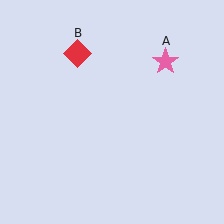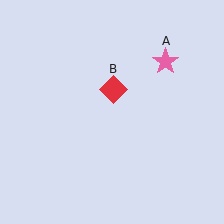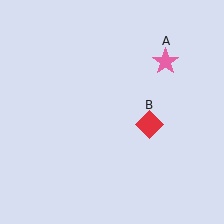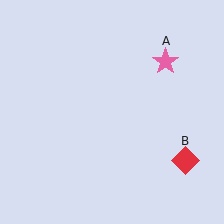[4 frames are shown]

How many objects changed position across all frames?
1 object changed position: red diamond (object B).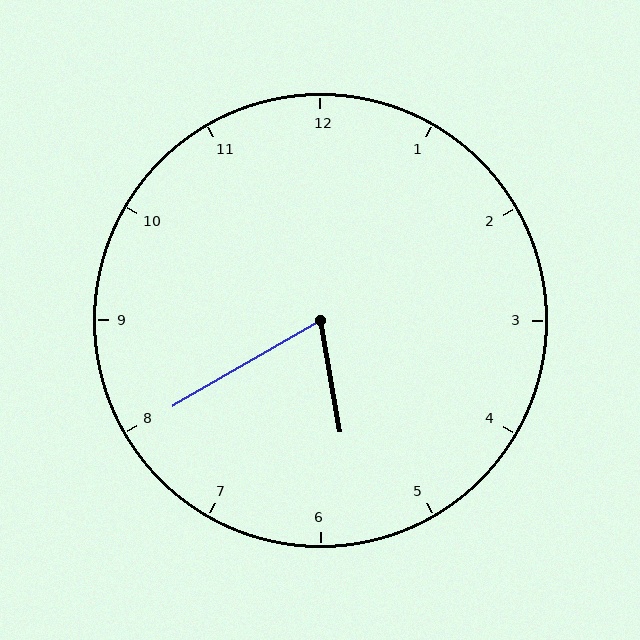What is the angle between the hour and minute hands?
Approximately 70 degrees.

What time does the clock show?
5:40.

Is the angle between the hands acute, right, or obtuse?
It is acute.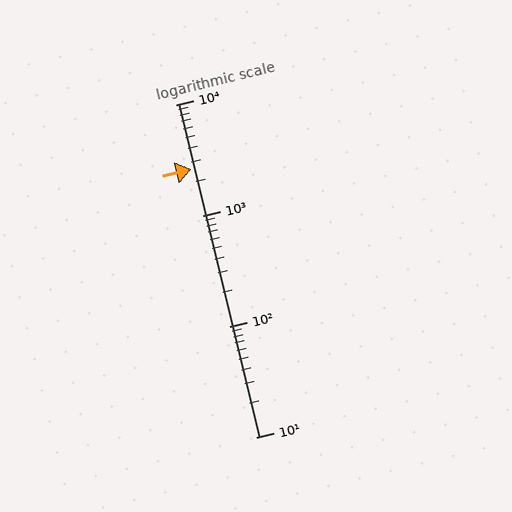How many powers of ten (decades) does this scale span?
The scale spans 3 decades, from 10 to 10000.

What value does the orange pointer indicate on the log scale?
The pointer indicates approximately 2600.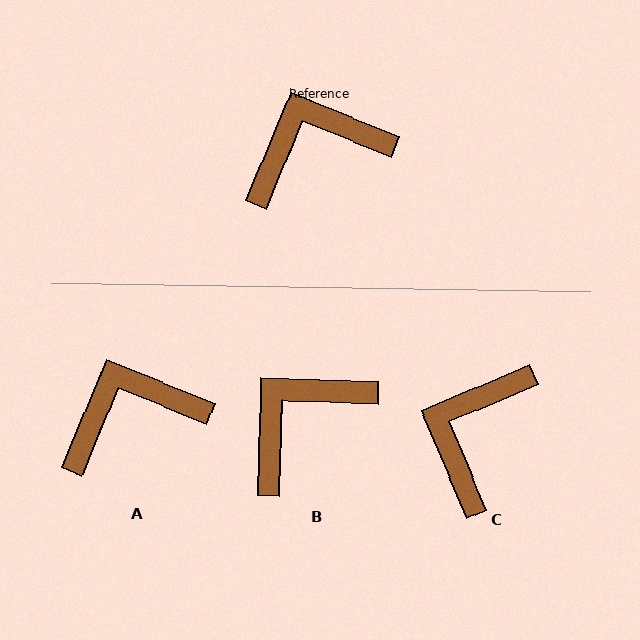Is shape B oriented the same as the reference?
No, it is off by about 21 degrees.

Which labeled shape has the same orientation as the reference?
A.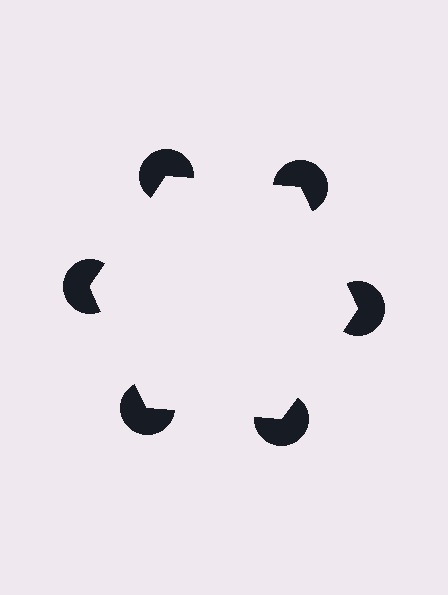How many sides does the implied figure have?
6 sides.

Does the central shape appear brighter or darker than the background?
It typically appears slightly brighter than the background, even though no actual brightness change is drawn.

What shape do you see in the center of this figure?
An illusory hexagon — its edges are inferred from the aligned wedge cuts in the pac-man discs, not physically drawn.